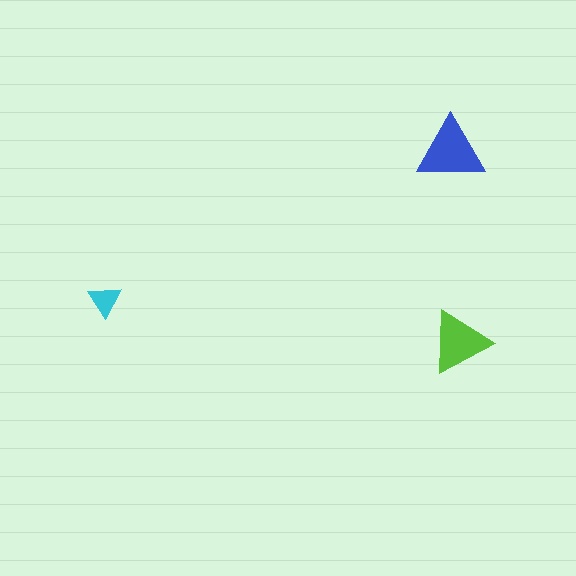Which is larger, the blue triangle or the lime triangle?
The blue one.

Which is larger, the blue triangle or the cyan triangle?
The blue one.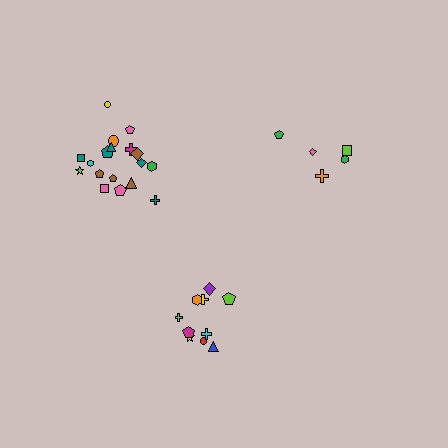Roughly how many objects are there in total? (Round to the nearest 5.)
Roughly 35 objects in total.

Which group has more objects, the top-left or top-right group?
The top-left group.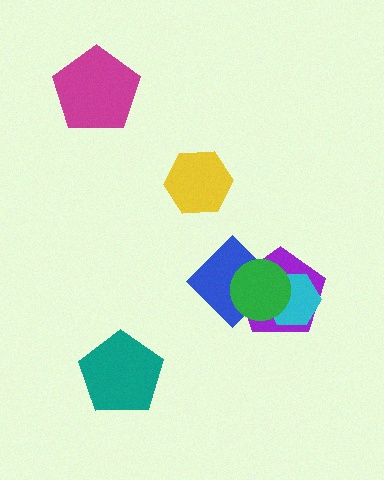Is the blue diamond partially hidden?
Yes, it is partially covered by another shape.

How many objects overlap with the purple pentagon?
3 objects overlap with the purple pentagon.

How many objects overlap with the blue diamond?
3 objects overlap with the blue diamond.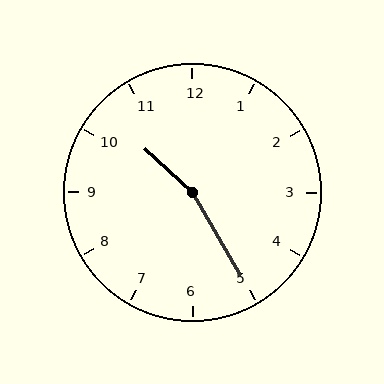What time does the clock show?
10:25.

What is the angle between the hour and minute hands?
Approximately 162 degrees.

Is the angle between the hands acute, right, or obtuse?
It is obtuse.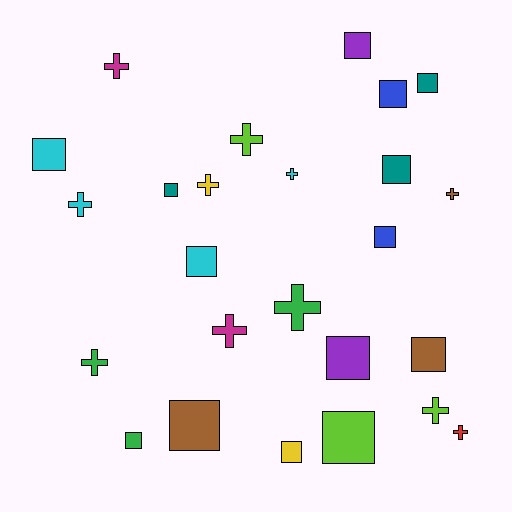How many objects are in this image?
There are 25 objects.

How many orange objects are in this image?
There are no orange objects.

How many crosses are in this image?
There are 11 crosses.